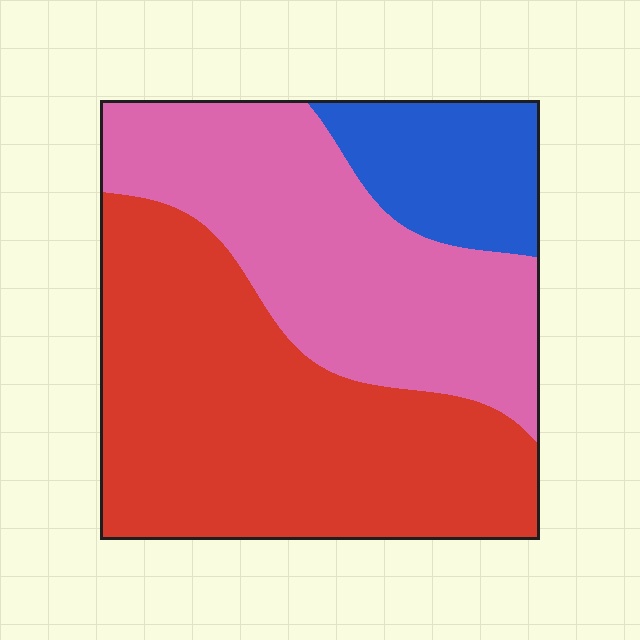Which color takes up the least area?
Blue, at roughly 15%.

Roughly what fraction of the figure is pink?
Pink covers 37% of the figure.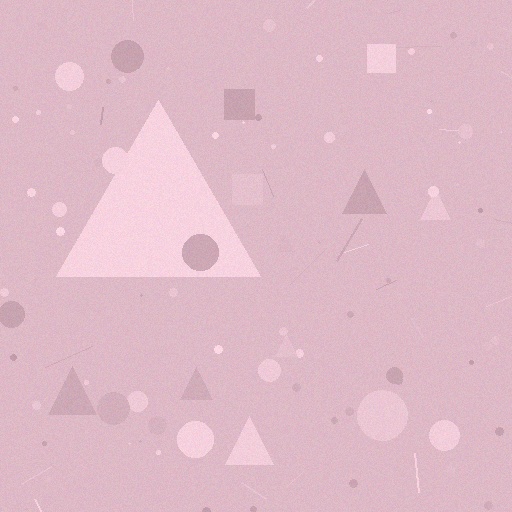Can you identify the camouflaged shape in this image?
The camouflaged shape is a triangle.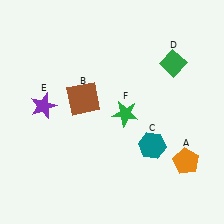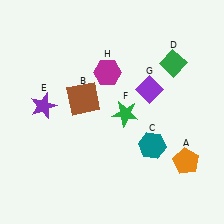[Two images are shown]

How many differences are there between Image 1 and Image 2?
There are 2 differences between the two images.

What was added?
A purple diamond (G), a magenta hexagon (H) were added in Image 2.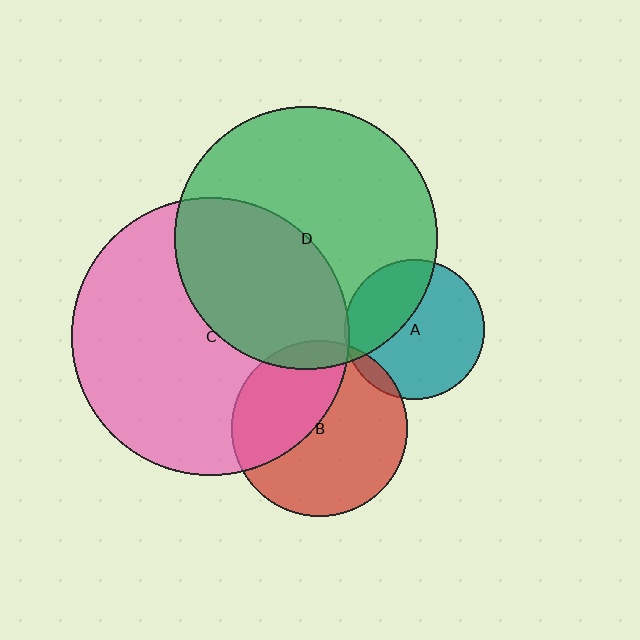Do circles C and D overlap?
Yes.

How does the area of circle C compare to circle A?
Approximately 3.9 times.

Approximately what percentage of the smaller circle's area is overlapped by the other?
Approximately 40%.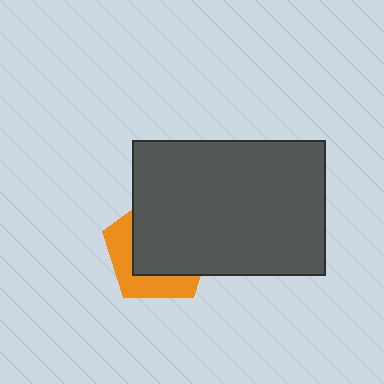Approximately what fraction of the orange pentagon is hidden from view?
Roughly 64% of the orange pentagon is hidden behind the dark gray rectangle.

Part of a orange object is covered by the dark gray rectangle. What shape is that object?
It is a pentagon.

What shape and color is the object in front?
The object in front is a dark gray rectangle.